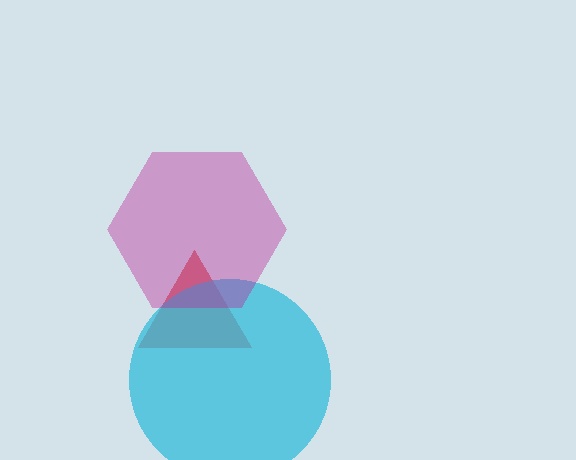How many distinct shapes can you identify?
There are 3 distinct shapes: a red triangle, a cyan circle, a magenta hexagon.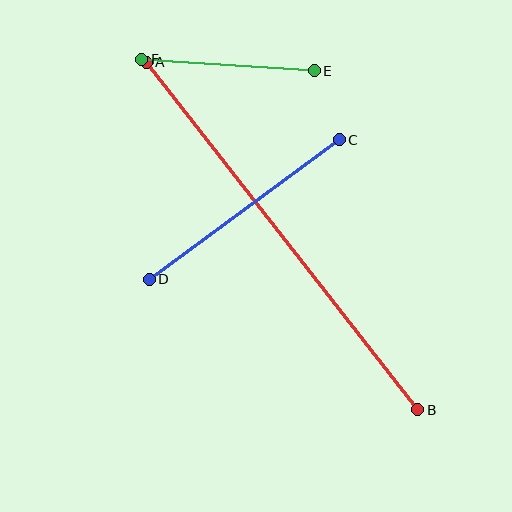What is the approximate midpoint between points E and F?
The midpoint is at approximately (228, 65) pixels.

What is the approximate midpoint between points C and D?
The midpoint is at approximately (244, 209) pixels.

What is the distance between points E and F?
The distance is approximately 173 pixels.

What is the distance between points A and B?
The distance is approximately 441 pixels.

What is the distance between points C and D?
The distance is approximately 236 pixels.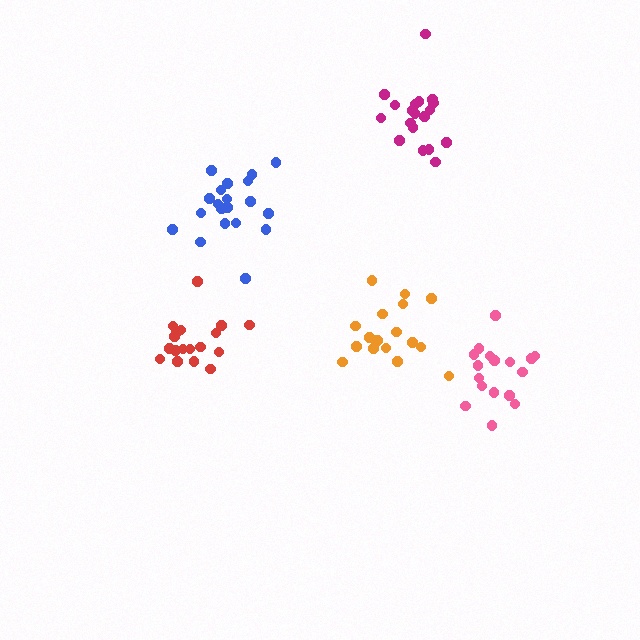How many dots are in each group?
Group 1: 20 dots, Group 2: 19 dots, Group 3: 19 dots, Group 4: 17 dots, Group 5: 17 dots (92 total).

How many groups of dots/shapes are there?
There are 5 groups.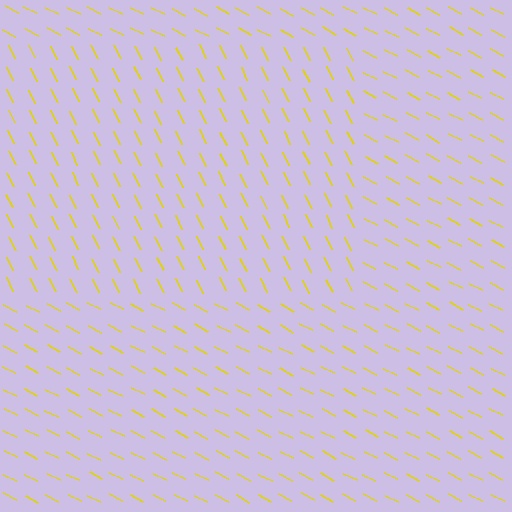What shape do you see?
I see a rectangle.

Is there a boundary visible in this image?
Yes, there is a texture boundary formed by a change in line orientation.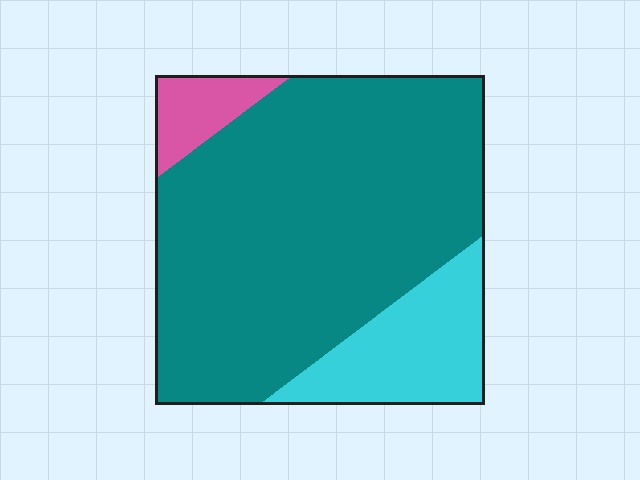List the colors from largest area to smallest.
From largest to smallest: teal, cyan, pink.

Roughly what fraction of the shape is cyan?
Cyan takes up about one sixth (1/6) of the shape.